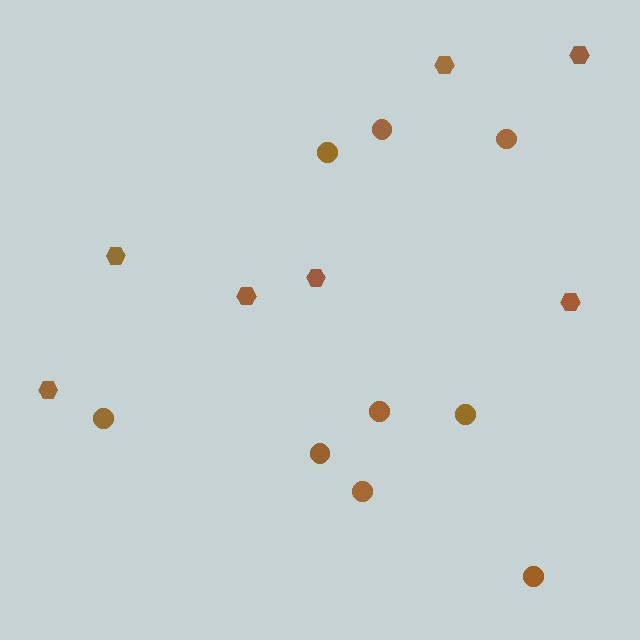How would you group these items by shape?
There are 2 groups: one group of circles (9) and one group of hexagons (7).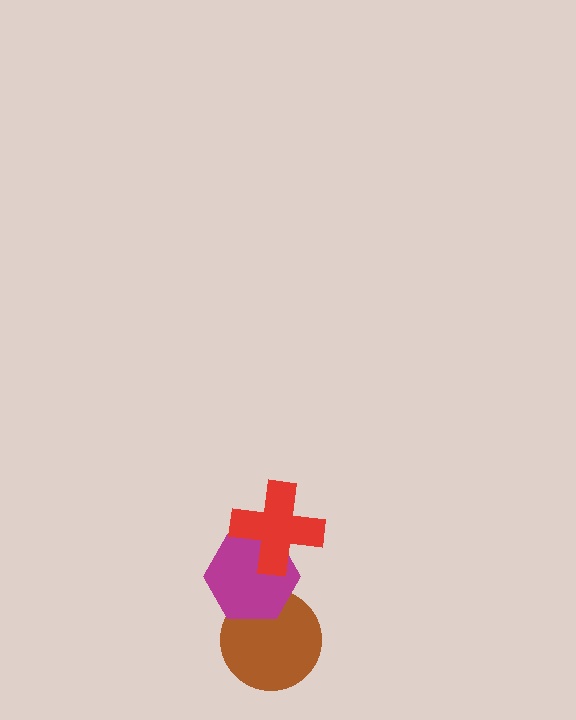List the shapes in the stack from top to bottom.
From top to bottom: the red cross, the magenta hexagon, the brown circle.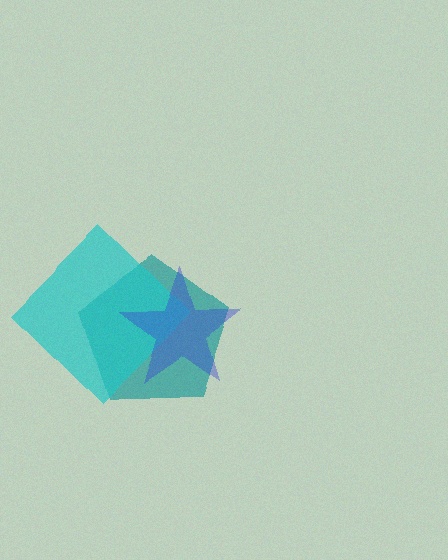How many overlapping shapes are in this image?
There are 3 overlapping shapes in the image.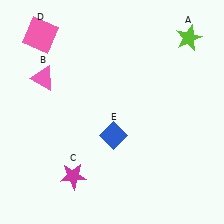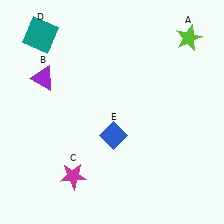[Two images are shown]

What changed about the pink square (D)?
In Image 1, D is pink. In Image 2, it changed to teal.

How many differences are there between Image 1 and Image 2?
There are 2 differences between the two images.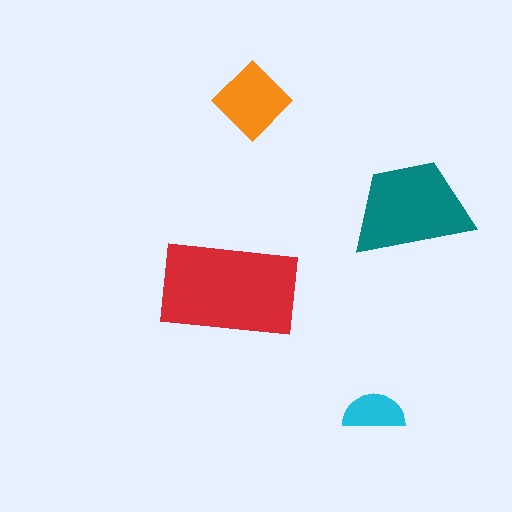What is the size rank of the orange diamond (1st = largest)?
3rd.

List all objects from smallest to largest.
The cyan semicircle, the orange diamond, the teal trapezoid, the red rectangle.